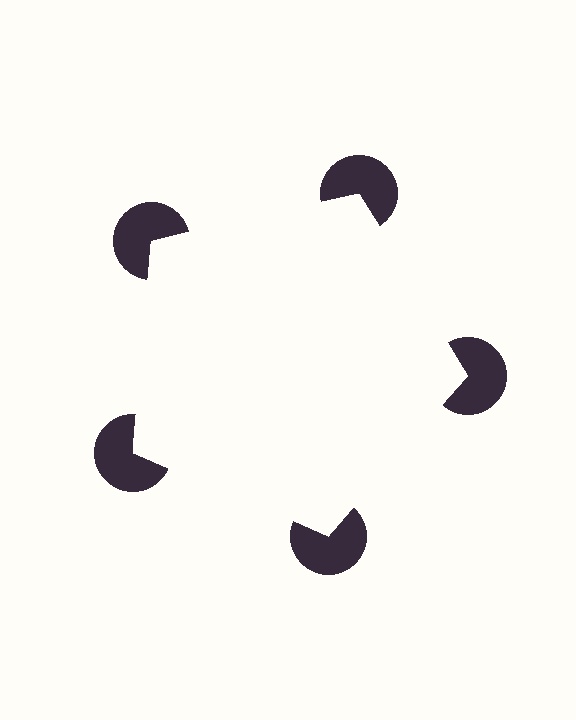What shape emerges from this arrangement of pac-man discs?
An illusory pentagon — its edges are inferred from the aligned wedge cuts in the pac-man discs, not physically drawn.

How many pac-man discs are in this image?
There are 5 — one at each vertex of the illusory pentagon.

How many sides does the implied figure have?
5 sides.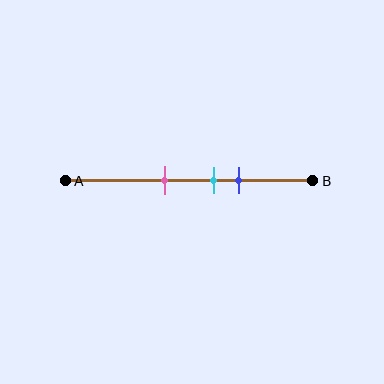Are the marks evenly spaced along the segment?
Yes, the marks are approximately evenly spaced.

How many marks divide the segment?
There are 3 marks dividing the segment.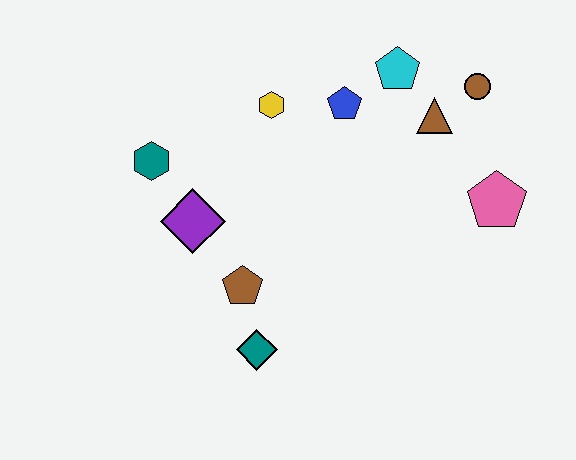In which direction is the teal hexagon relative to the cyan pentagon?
The teal hexagon is to the left of the cyan pentagon.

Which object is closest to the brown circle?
The brown triangle is closest to the brown circle.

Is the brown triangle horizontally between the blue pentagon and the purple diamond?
No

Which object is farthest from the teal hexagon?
The pink pentagon is farthest from the teal hexagon.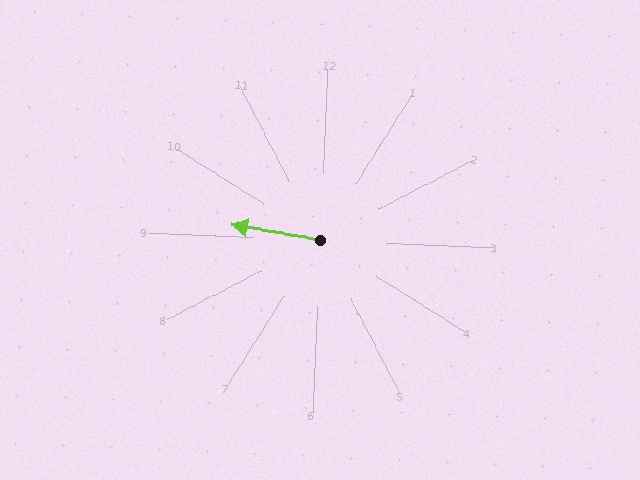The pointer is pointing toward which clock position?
Roughly 9 o'clock.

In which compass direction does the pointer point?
West.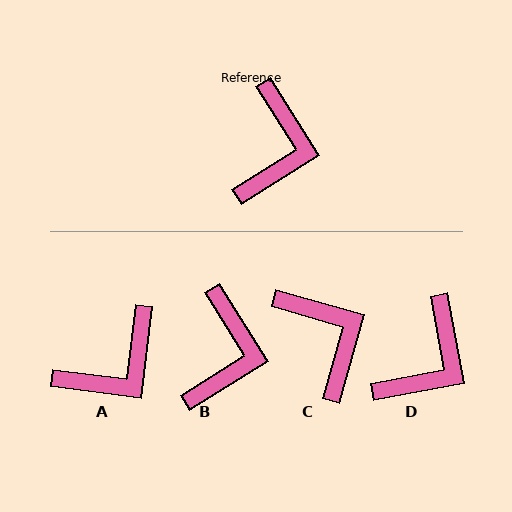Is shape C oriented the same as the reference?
No, it is off by about 42 degrees.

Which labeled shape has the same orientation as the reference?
B.